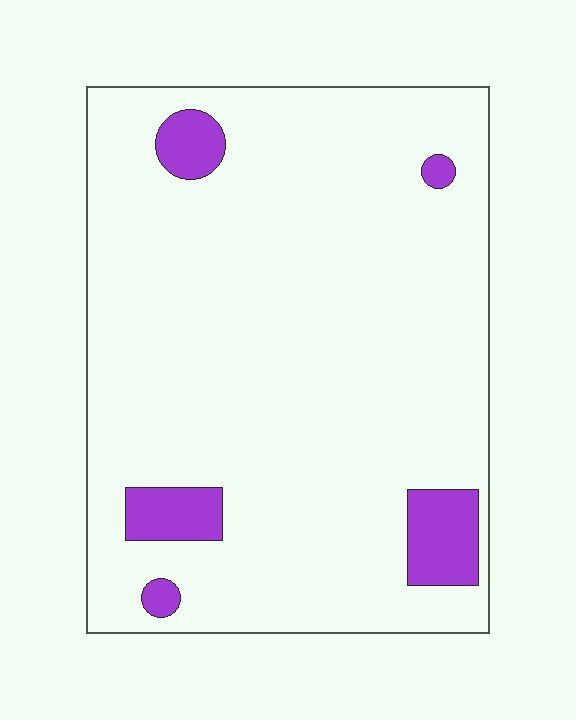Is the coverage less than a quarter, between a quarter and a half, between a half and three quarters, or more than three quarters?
Less than a quarter.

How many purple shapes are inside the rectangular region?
5.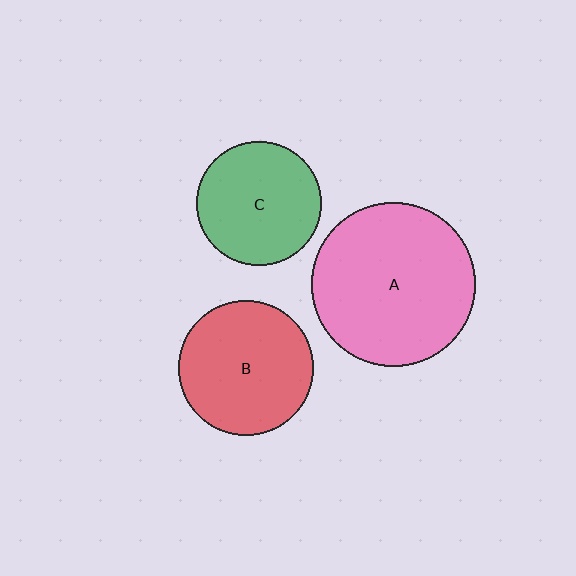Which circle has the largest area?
Circle A (pink).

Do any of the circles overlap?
No, none of the circles overlap.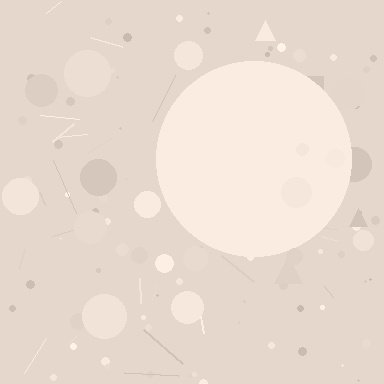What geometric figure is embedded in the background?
A circle is embedded in the background.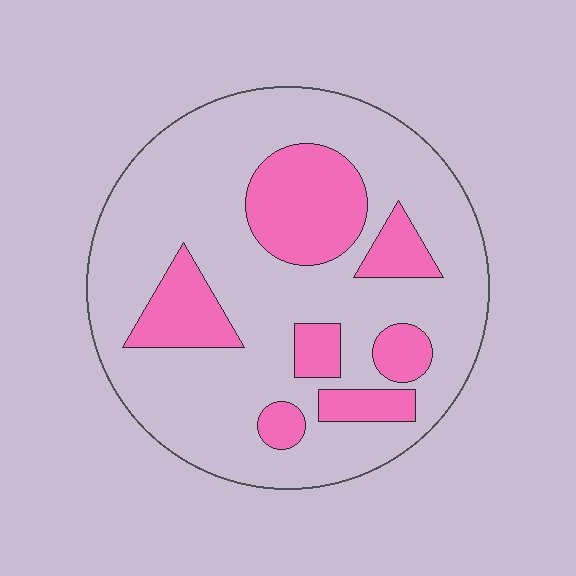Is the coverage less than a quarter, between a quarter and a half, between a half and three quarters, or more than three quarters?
Between a quarter and a half.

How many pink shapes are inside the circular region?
7.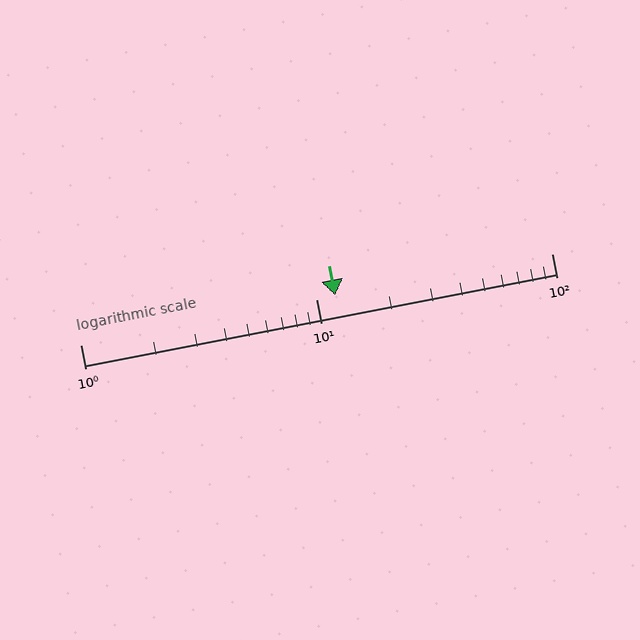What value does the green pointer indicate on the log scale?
The pointer indicates approximately 12.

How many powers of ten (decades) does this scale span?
The scale spans 2 decades, from 1 to 100.